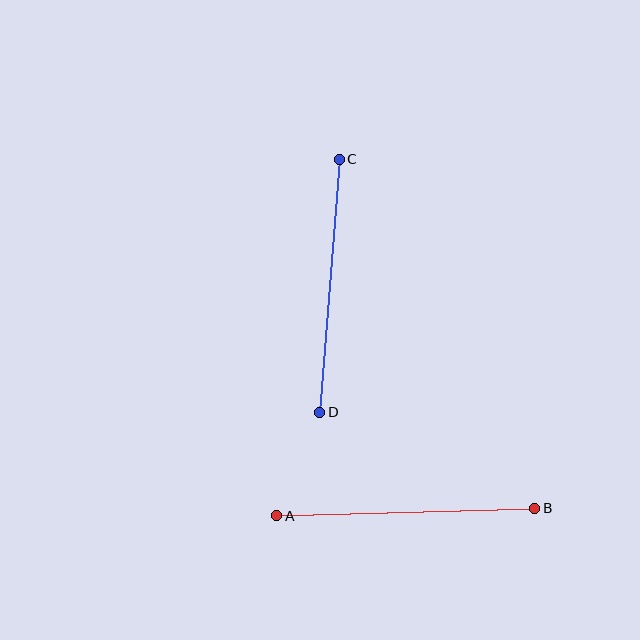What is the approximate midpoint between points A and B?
The midpoint is at approximately (406, 512) pixels.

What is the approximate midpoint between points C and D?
The midpoint is at approximately (329, 286) pixels.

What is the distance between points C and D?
The distance is approximately 254 pixels.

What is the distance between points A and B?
The distance is approximately 258 pixels.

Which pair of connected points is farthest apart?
Points A and B are farthest apart.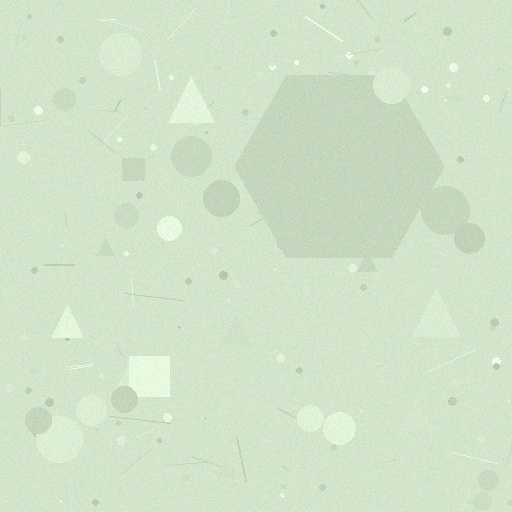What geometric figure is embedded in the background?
A hexagon is embedded in the background.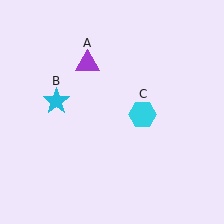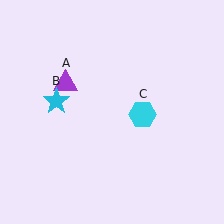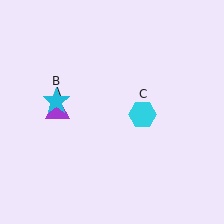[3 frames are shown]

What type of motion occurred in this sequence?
The purple triangle (object A) rotated counterclockwise around the center of the scene.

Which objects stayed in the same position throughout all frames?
Cyan star (object B) and cyan hexagon (object C) remained stationary.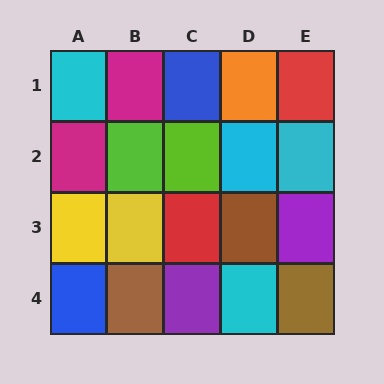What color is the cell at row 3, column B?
Yellow.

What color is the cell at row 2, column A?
Magenta.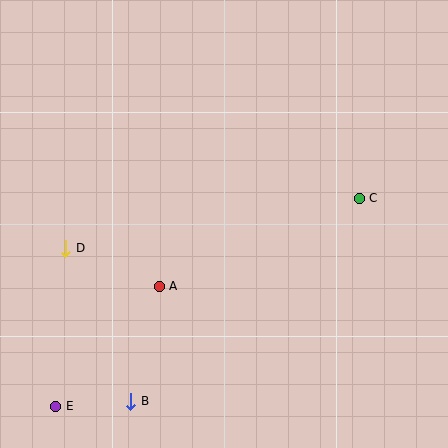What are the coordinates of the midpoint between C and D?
The midpoint between C and D is at (212, 223).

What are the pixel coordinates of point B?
Point B is at (131, 401).